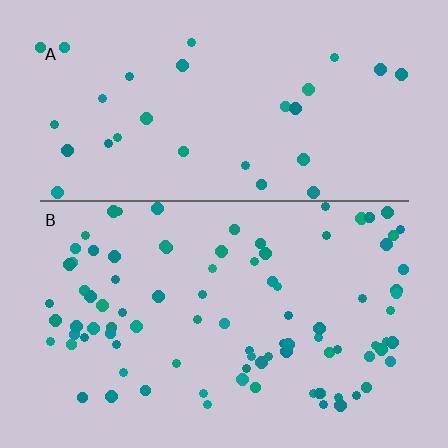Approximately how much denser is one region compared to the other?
Approximately 3.0× — region B over region A.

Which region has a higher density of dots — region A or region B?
B (the bottom).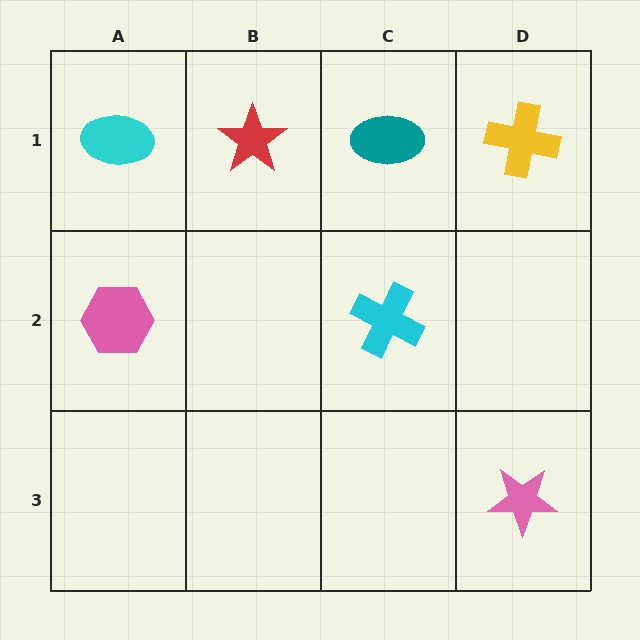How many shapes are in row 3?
1 shape.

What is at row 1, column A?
A cyan ellipse.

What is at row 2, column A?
A pink hexagon.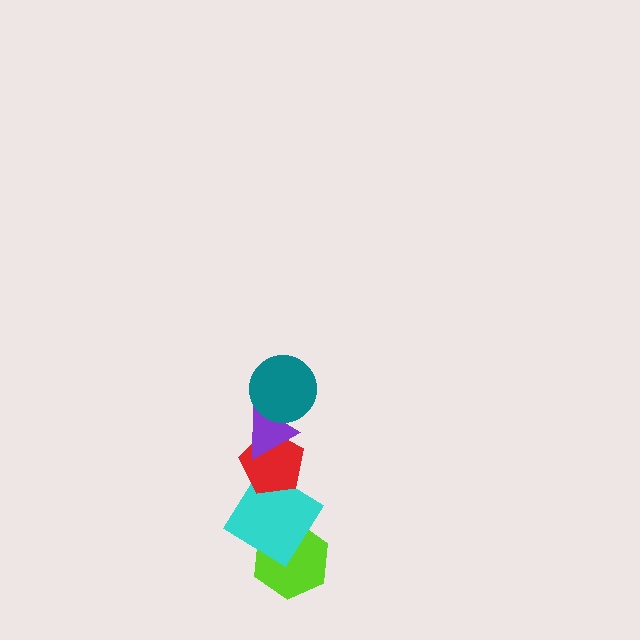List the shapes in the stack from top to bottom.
From top to bottom: the teal circle, the purple triangle, the red pentagon, the cyan diamond, the lime hexagon.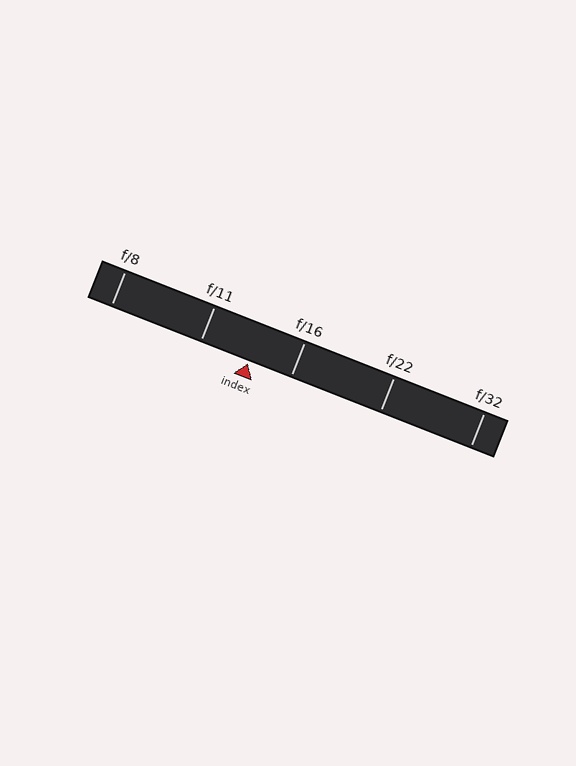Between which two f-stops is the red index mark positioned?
The index mark is between f/11 and f/16.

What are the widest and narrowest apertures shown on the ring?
The widest aperture shown is f/8 and the narrowest is f/32.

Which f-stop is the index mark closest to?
The index mark is closest to f/16.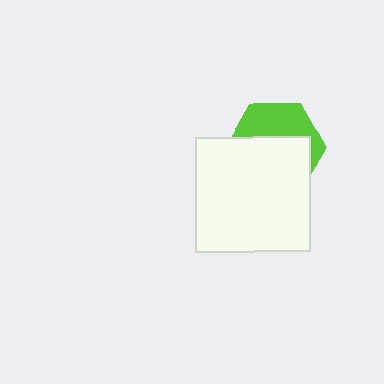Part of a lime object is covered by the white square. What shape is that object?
It is a hexagon.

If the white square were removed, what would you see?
You would see the complete lime hexagon.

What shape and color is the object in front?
The object in front is a white square.